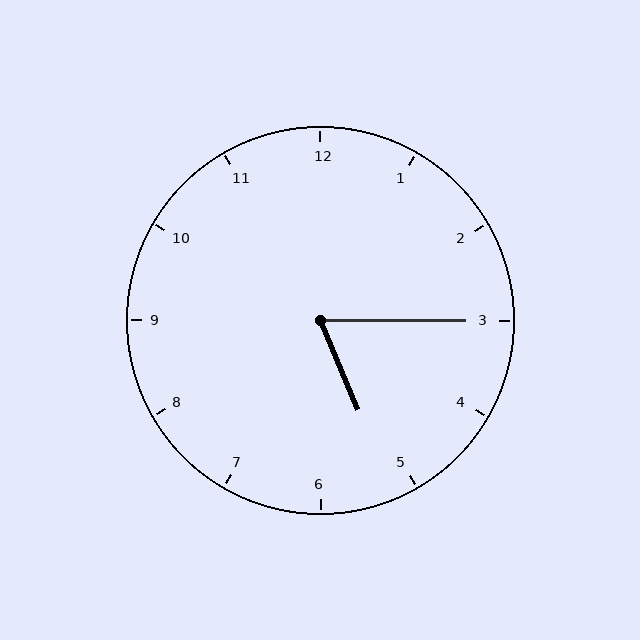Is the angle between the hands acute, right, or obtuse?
It is acute.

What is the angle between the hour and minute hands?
Approximately 68 degrees.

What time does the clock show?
5:15.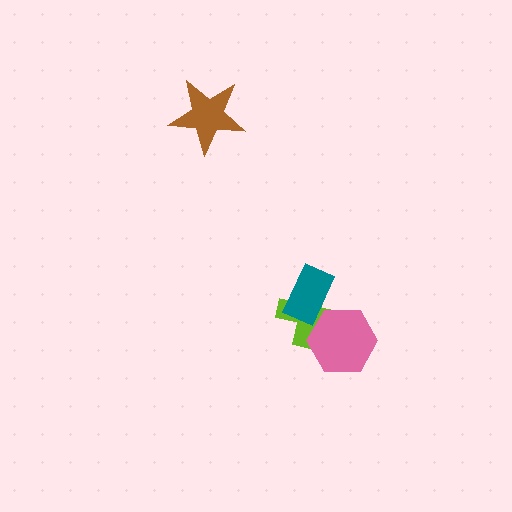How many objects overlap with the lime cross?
2 objects overlap with the lime cross.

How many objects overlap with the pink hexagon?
1 object overlaps with the pink hexagon.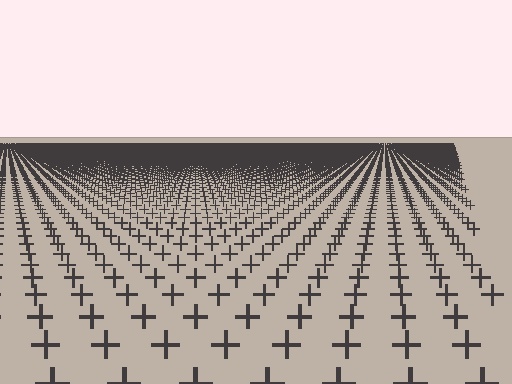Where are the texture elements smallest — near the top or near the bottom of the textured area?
Near the top.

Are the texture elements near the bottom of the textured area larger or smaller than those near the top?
Larger. Near the bottom, elements are closer to the viewer and appear at a bigger on-screen size.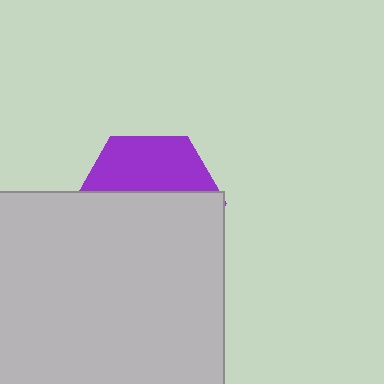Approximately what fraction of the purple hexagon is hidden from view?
Roughly 61% of the purple hexagon is hidden behind the light gray square.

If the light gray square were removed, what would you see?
You would see the complete purple hexagon.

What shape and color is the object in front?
The object in front is a light gray square.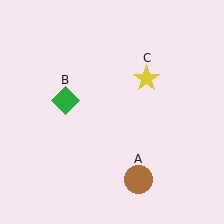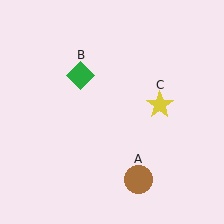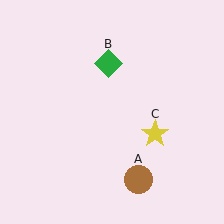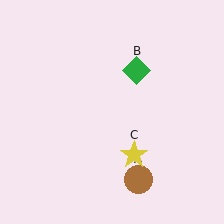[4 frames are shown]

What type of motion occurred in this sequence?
The green diamond (object B), yellow star (object C) rotated clockwise around the center of the scene.